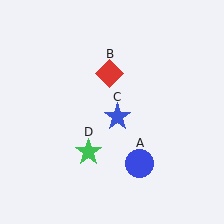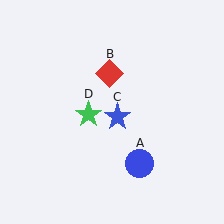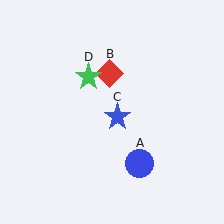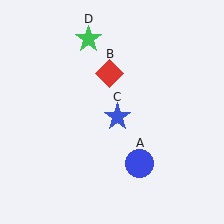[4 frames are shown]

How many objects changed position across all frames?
1 object changed position: green star (object D).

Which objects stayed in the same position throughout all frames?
Blue circle (object A) and red diamond (object B) and blue star (object C) remained stationary.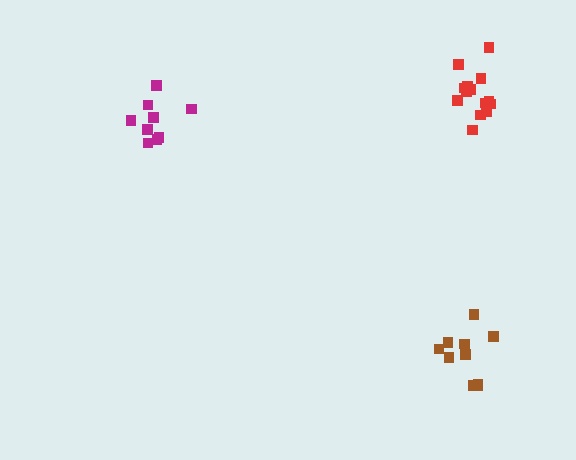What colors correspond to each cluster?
The clusters are colored: magenta, red, brown.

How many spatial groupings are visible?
There are 3 spatial groupings.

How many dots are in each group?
Group 1: 9 dots, Group 2: 14 dots, Group 3: 10 dots (33 total).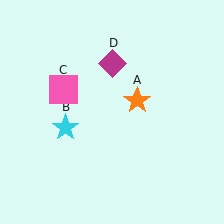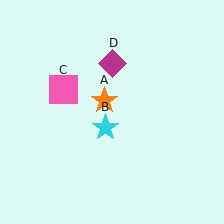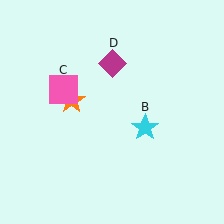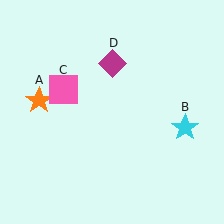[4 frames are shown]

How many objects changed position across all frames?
2 objects changed position: orange star (object A), cyan star (object B).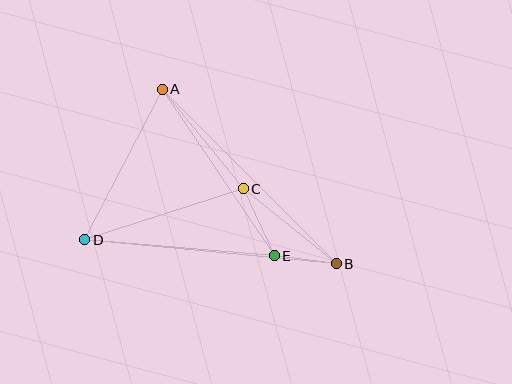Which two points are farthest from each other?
Points B and D are farthest from each other.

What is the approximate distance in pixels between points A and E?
The distance between A and E is approximately 200 pixels.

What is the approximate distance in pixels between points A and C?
The distance between A and C is approximately 128 pixels.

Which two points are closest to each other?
Points B and E are closest to each other.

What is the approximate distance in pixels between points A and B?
The distance between A and B is approximately 246 pixels.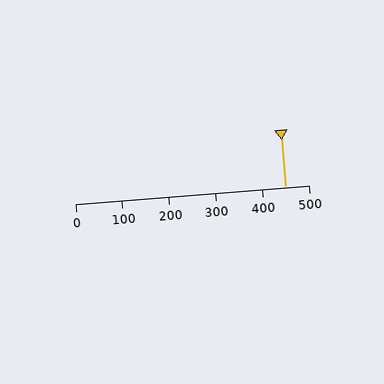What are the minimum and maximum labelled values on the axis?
The axis runs from 0 to 500.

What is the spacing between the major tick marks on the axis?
The major ticks are spaced 100 apart.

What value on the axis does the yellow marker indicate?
The marker indicates approximately 450.